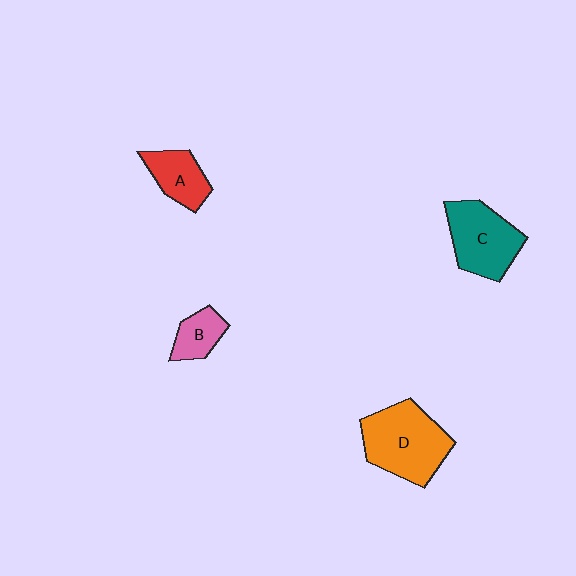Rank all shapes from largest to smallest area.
From largest to smallest: D (orange), C (teal), A (red), B (pink).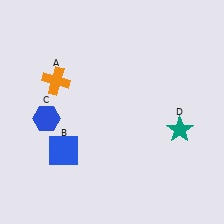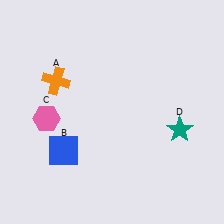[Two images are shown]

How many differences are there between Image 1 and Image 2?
There is 1 difference between the two images.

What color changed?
The hexagon (C) changed from blue in Image 1 to pink in Image 2.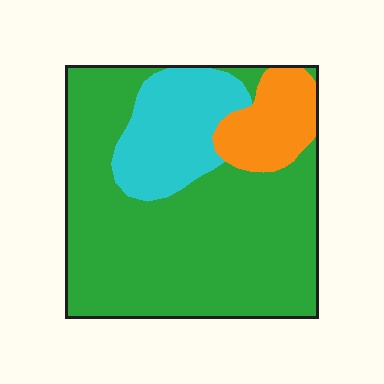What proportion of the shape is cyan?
Cyan takes up less than a quarter of the shape.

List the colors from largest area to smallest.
From largest to smallest: green, cyan, orange.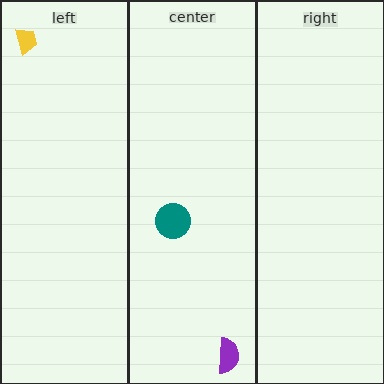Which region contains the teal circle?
The center region.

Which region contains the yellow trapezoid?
The left region.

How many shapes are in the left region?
1.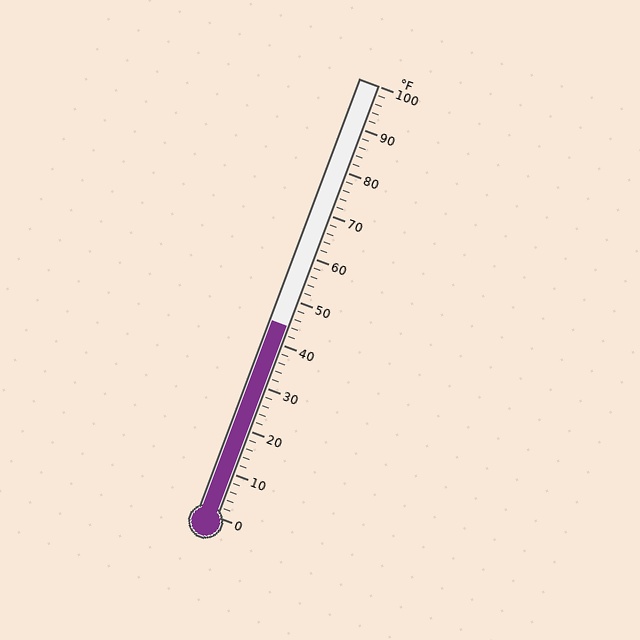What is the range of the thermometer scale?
The thermometer scale ranges from 0°F to 100°F.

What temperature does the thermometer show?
The thermometer shows approximately 44°F.